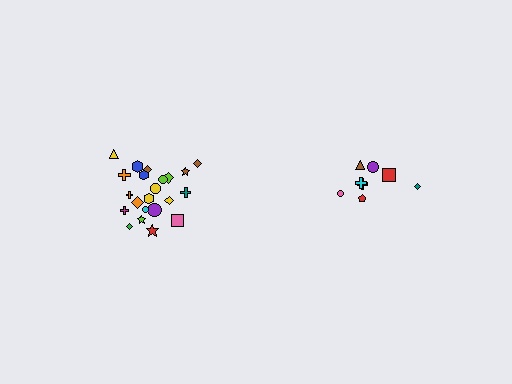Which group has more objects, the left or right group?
The left group.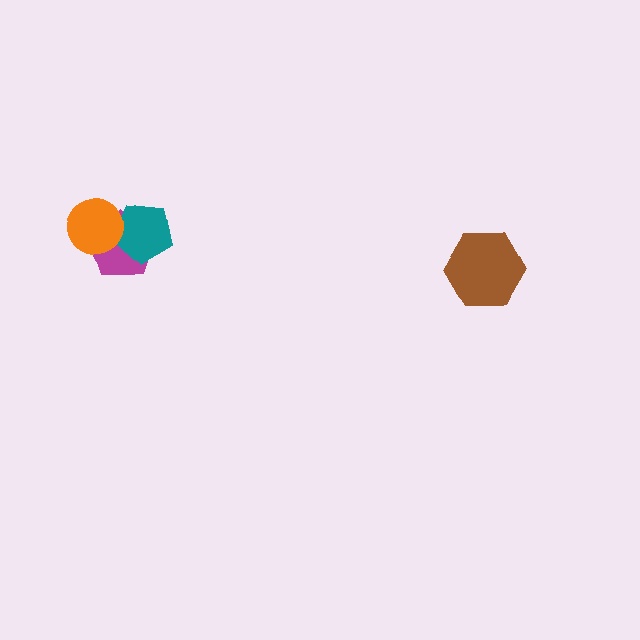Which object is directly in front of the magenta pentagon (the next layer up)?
The teal pentagon is directly in front of the magenta pentagon.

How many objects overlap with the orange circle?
2 objects overlap with the orange circle.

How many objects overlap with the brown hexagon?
0 objects overlap with the brown hexagon.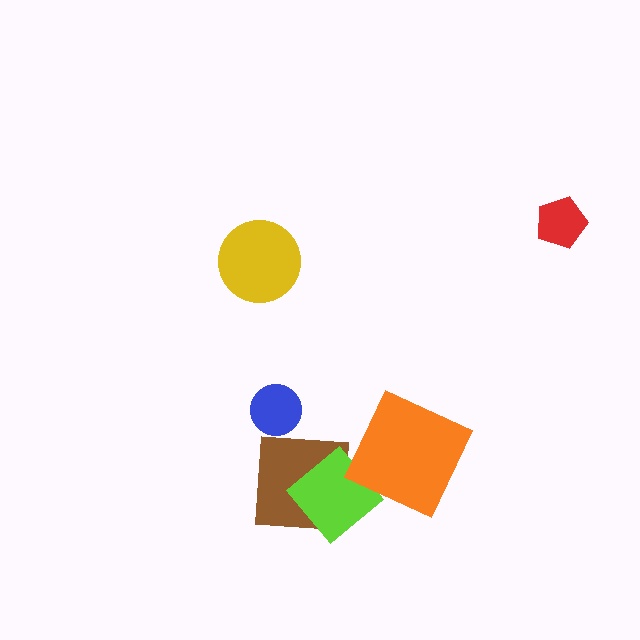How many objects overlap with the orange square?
1 object overlaps with the orange square.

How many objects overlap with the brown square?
1 object overlaps with the brown square.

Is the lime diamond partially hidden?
Yes, it is partially covered by another shape.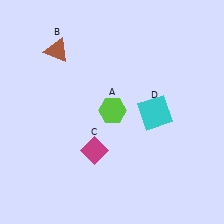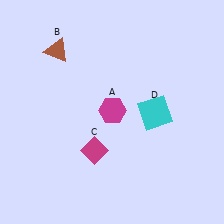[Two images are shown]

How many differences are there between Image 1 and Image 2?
There is 1 difference between the two images.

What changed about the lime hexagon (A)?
In Image 1, A is lime. In Image 2, it changed to magenta.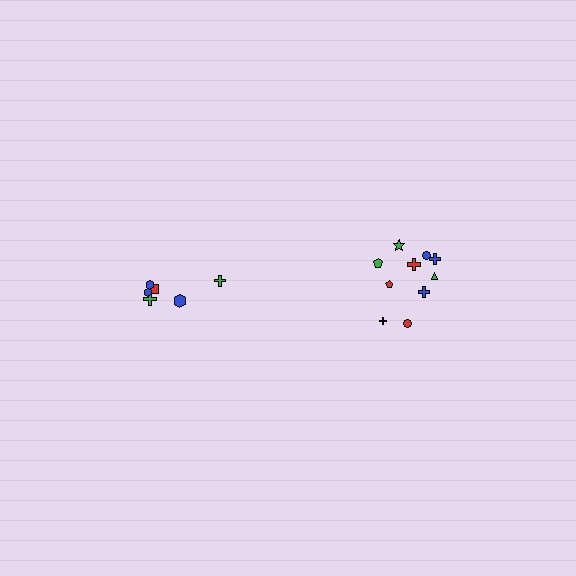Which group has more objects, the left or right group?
The right group.